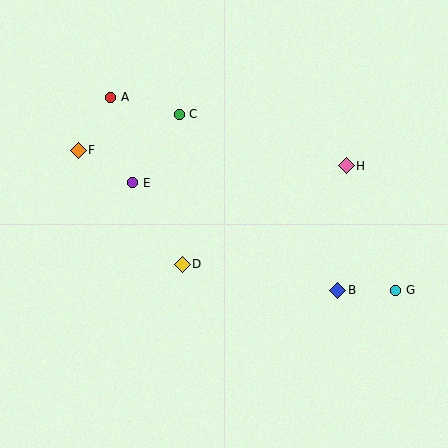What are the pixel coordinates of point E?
Point E is at (133, 183).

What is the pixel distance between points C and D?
The distance between C and D is 150 pixels.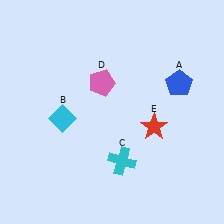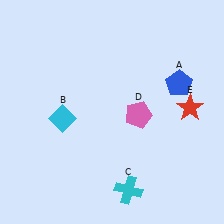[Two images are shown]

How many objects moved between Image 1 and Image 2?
3 objects moved between the two images.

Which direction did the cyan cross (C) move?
The cyan cross (C) moved down.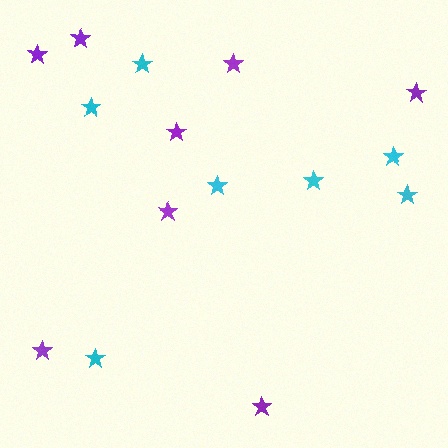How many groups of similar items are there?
There are 2 groups: one group of purple stars (8) and one group of cyan stars (7).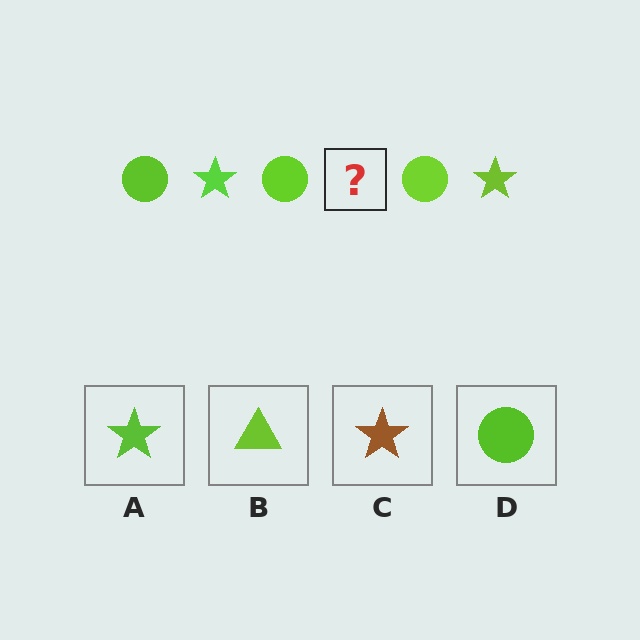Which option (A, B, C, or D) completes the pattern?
A.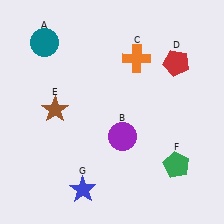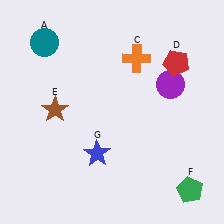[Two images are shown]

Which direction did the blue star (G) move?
The blue star (G) moved up.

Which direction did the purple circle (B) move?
The purple circle (B) moved up.